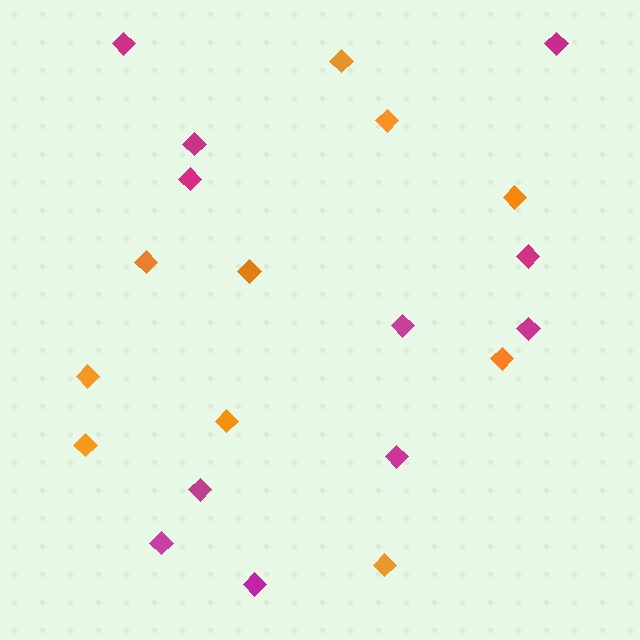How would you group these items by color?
There are 2 groups: one group of orange diamonds (10) and one group of magenta diamonds (11).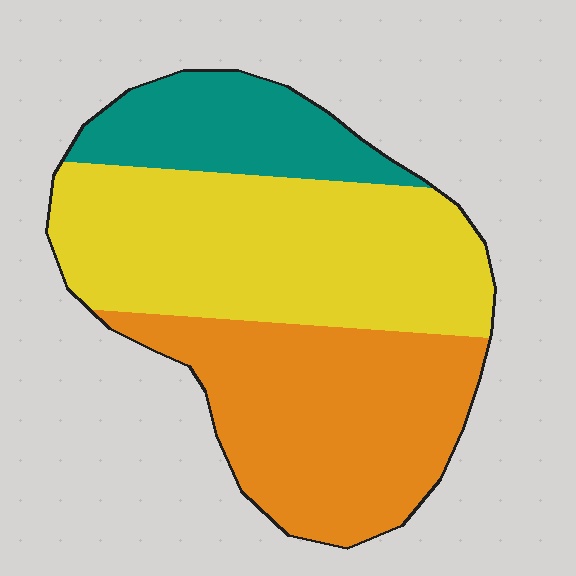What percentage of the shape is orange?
Orange covers roughly 40% of the shape.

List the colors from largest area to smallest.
From largest to smallest: yellow, orange, teal.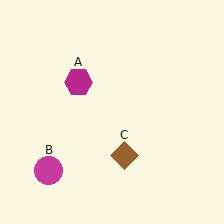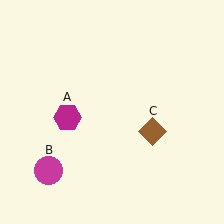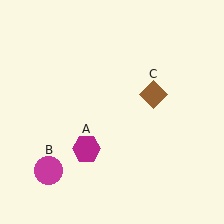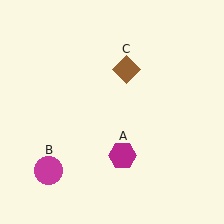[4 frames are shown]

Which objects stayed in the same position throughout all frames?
Magenta circle (object B) remained stationary.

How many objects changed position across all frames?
2 objects changed position: magenta hexagon (object A), brown diamond (object C).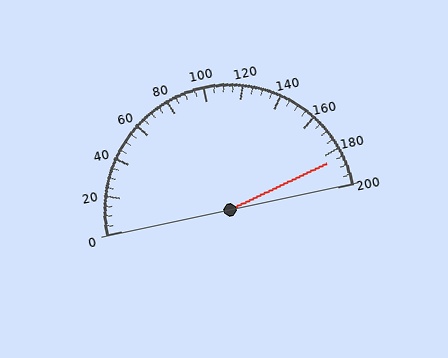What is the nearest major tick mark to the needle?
The nearest major tick mark is 180.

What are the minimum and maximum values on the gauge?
The gauge ranges from 0 to 200.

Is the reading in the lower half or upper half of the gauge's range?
The reading is in the upper half of the range (0 to 200).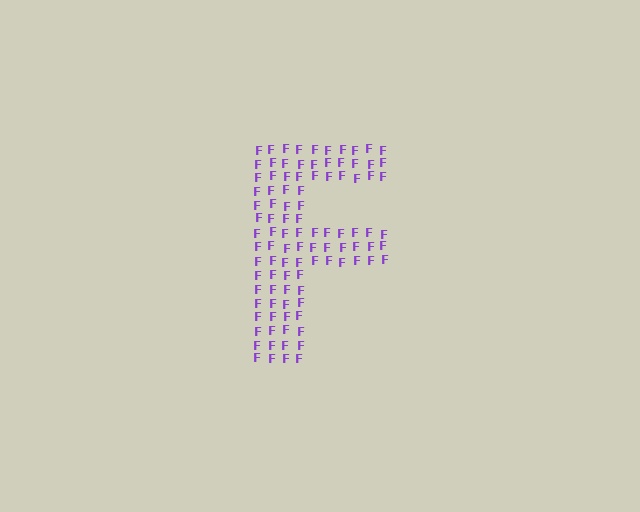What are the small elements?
The small elements are letter F's.